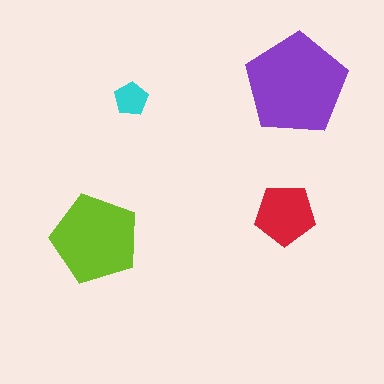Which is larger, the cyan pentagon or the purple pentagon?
The purple one.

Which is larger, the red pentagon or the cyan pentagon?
The red one.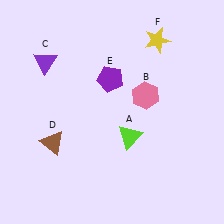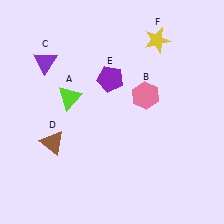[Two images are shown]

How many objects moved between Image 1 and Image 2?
1 object moved between the two images.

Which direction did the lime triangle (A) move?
The lime triangle (A) moved left.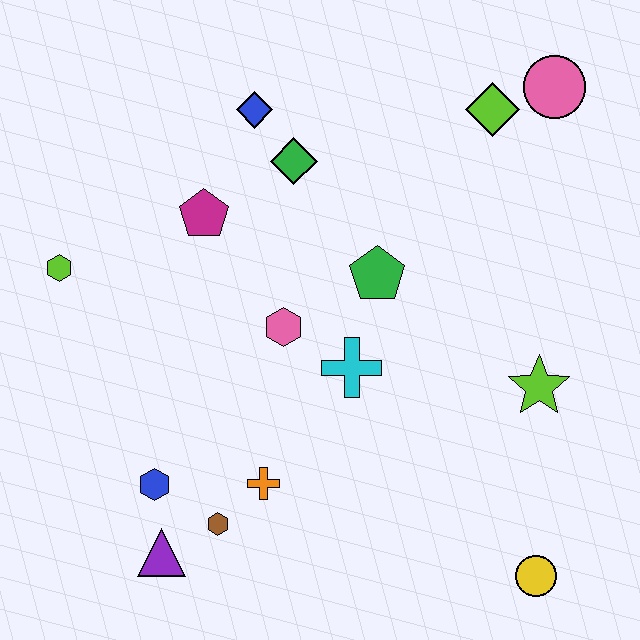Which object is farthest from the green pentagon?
The purple triangle is farthest from the green pentagon.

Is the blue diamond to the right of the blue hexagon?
Yes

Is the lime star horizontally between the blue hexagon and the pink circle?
Yes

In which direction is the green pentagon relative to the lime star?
The green pentagon is to the left of the lime star.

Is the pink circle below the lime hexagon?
No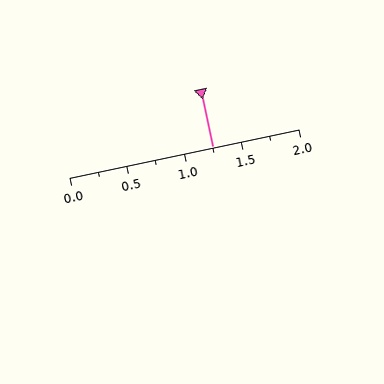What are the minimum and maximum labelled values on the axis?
The axis runs from 0.0 to 2.0.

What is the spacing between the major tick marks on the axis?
The major ticks are spaced 0.5 apart.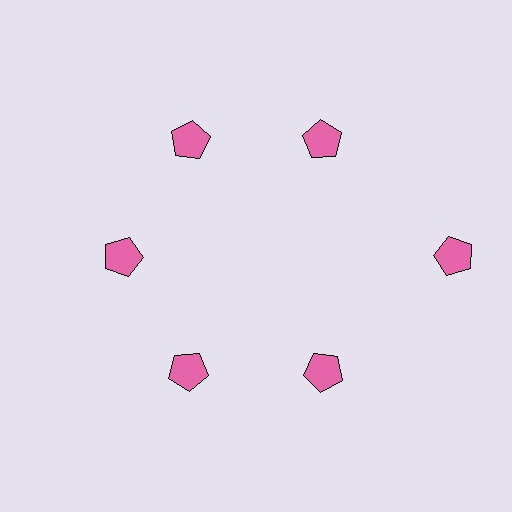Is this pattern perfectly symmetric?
No. The 6 pink pentagons are arranged in a ring, but one element near the 3 o'clock position is pushed outward from the center, breaking the 6-fold rotational symmetry.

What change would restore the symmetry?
The symmetry would be restored by moving it inward, back onto the ring so that all 6 pentagons sit at equal angles and equal distance from the center.